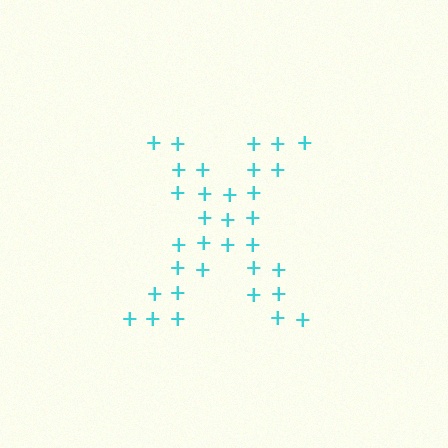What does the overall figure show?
The overall figure shows the letter X.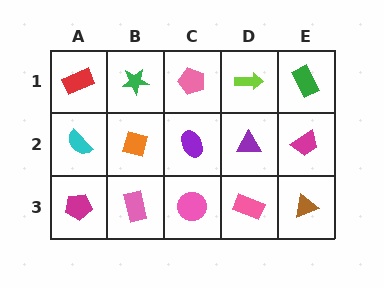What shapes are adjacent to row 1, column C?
A purple ellipse (row 2, column C), a green star (row 1, column B), a lime arrow (row 1, column D).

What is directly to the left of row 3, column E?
A pink rectangle.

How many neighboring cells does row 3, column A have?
2.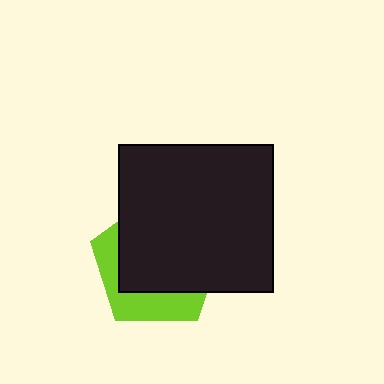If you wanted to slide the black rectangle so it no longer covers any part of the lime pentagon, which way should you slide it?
Slide it toward the upper-right — that is the most direct way to separate the two shapes.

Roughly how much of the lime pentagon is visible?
A small part of it is visible (roughly 32%).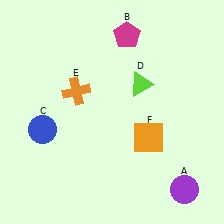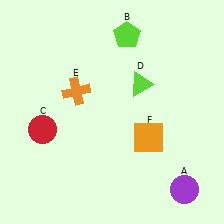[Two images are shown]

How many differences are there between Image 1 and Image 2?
There are 2 differences between the two images.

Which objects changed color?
B changed from magenta to lime. C changed from blue to red.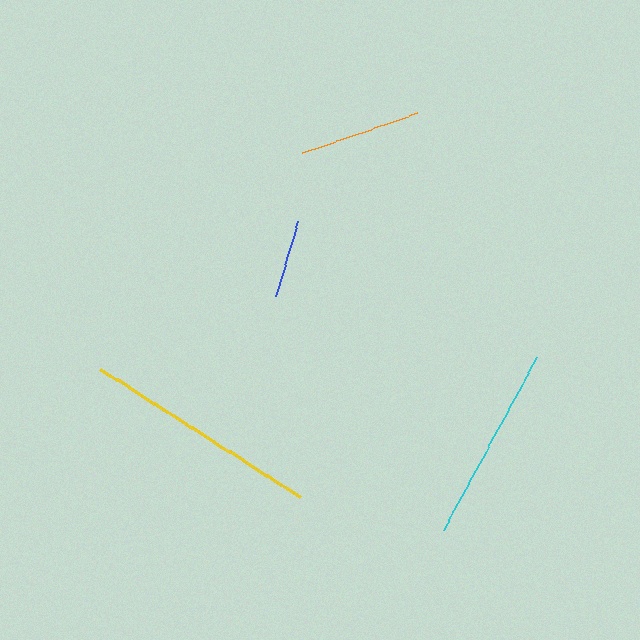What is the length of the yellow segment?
The yellow segment is approximately 237 pixels long.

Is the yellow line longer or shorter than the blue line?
The yellow line is longer than the blue line.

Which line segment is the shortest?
The blue line is the shortest at approximately 79 pixels.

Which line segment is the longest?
The yellow line is the longest at approximately 237 pixels.